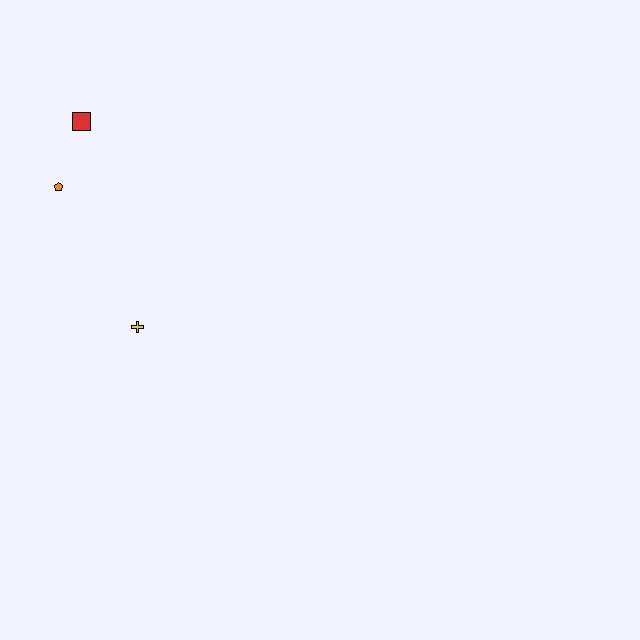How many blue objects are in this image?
There are no blue objects.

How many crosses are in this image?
There is 1 cross.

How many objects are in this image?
There are 3 objects.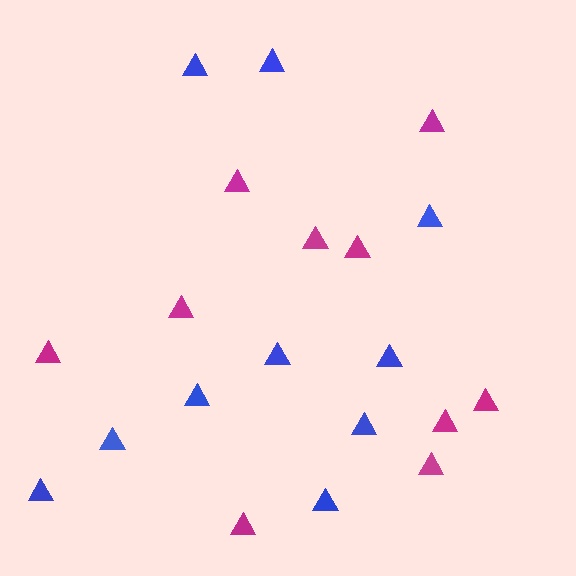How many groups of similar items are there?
There are 2 groups: one group of magenta triangles (10) and one group of blue triangles (10).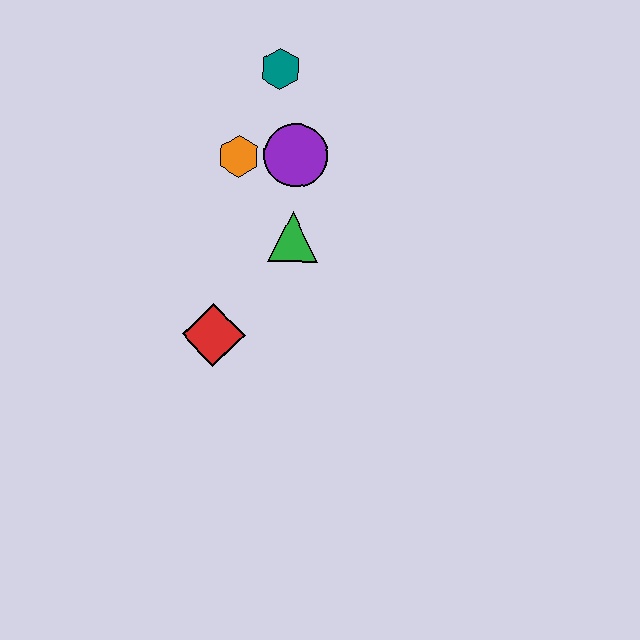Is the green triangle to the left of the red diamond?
No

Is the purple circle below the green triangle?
No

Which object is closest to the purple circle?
The orange hexagon is closest to the purple circle.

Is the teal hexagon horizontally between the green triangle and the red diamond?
Yes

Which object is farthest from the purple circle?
The red diamond is farthest from the purple circle.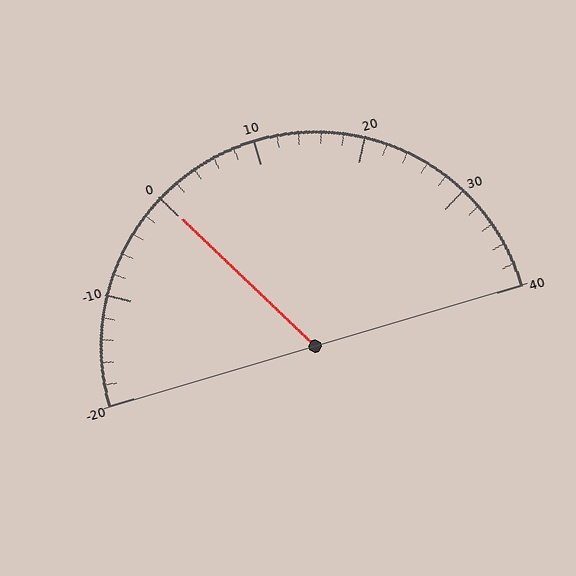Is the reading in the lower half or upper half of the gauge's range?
The reading is in the lower half of the range (-20 to 40).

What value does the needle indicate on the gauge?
The needle indicates approximately 0.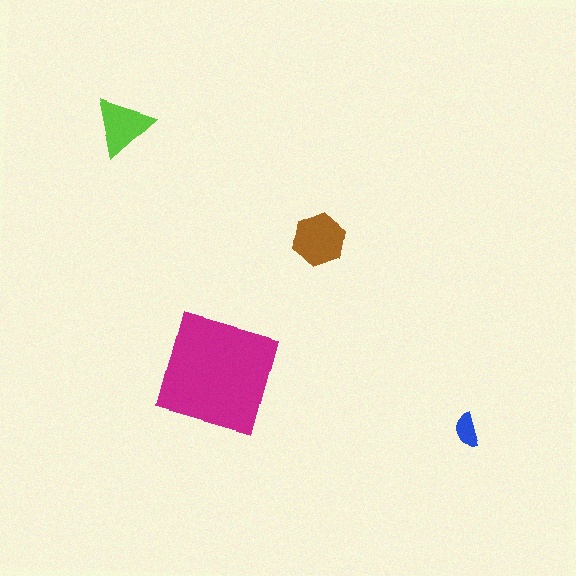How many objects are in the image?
There are 4 objects in the image.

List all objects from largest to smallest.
The magenta square, the brown hexagon, the lime triangle, the blue semicircle.